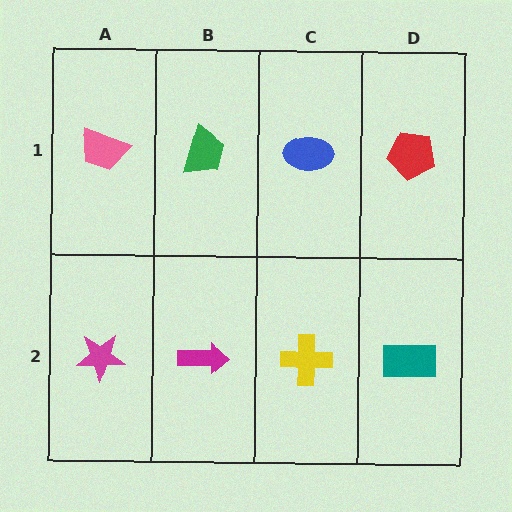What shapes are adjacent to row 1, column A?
A magenta star (row 2, column A), a green trapezoid (row 1, column B).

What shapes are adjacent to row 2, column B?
A green trapezoid (row 1, column B), a magenta star (row 2, column A), a yellow cross (row 2, column C).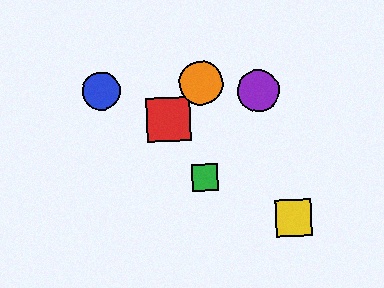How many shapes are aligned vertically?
2 shapes (the green square, the orange circle) are aligned vertically.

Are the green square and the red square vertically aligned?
No, the green square is at x≈205 and the red square is at x≈169.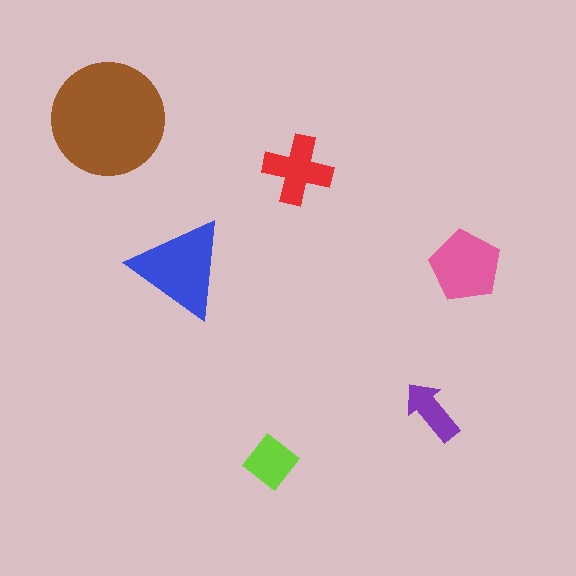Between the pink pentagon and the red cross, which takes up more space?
The pink pentagon.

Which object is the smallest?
The purple arrow.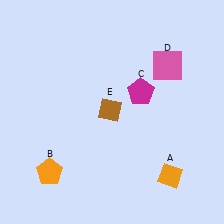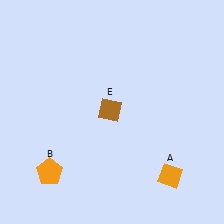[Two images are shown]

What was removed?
The pink square (D), the magenta pentagon (C) were removed in Image 2.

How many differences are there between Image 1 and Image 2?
There are 2 differences between the two images.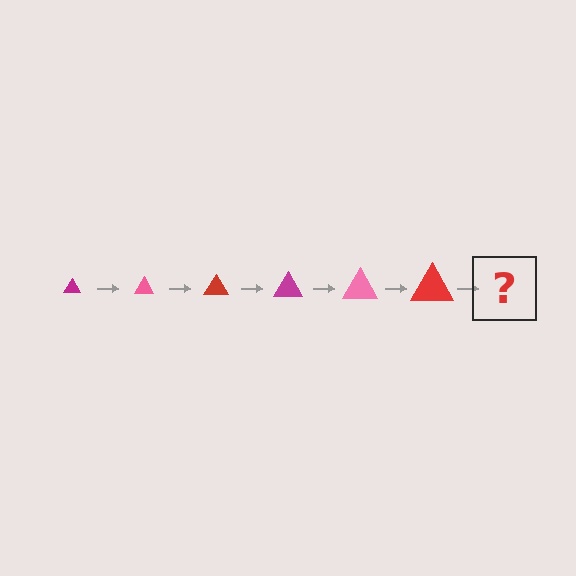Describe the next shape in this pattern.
It should be a magenta triangle, larger than the previous one.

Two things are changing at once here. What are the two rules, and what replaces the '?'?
The two rules are that the triangle grows larger each step and the color cycles through magenta, pink, and red. The '?' should be a magenta triangle, larger than the previous one.